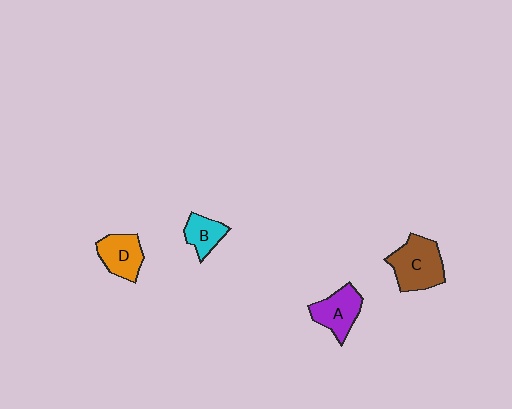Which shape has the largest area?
Shape C (brown).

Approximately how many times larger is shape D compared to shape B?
Approximately 1.3 times.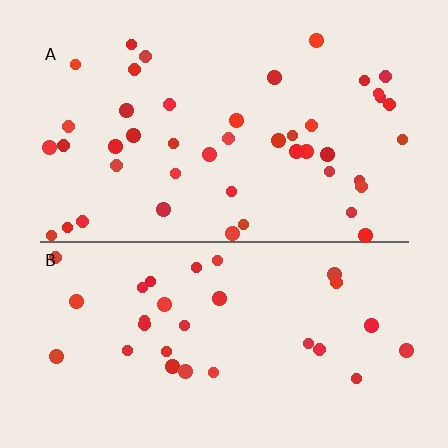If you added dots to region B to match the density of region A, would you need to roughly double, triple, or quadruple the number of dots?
Approximately double.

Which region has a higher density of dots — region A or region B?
A (the top).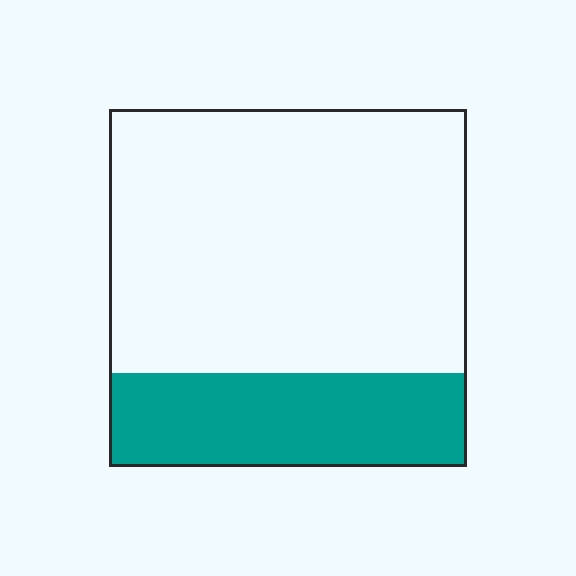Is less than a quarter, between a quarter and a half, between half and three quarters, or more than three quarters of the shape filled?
Between a quarter and a half.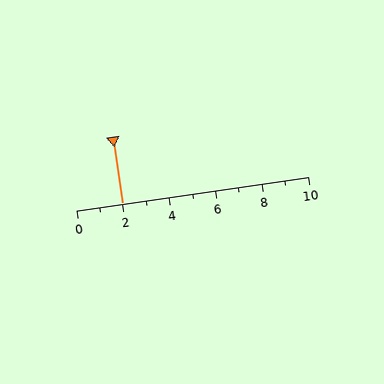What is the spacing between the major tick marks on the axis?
The major ticks are spaced 2 apart.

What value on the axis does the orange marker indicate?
The marker indicates approximately 2.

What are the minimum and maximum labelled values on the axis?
The axis runs from 0 to 10.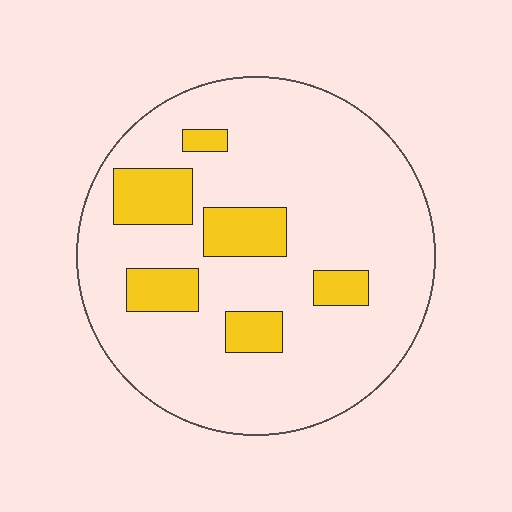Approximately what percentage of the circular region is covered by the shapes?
Approximately 15%.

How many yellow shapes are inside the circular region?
6.